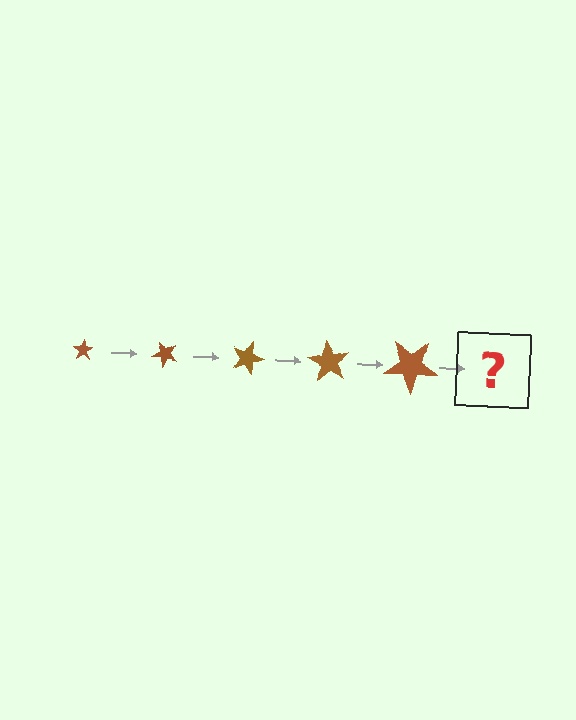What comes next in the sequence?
The next element should be a star, larger than the previous one and rotated 225 degrees from the start.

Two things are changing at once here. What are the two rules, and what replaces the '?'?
The two rules are that the star grows larger each step and it rotates 45 degrees each step. The '?' should be a star, larger than the previous one and rotated 225 degrees from the start.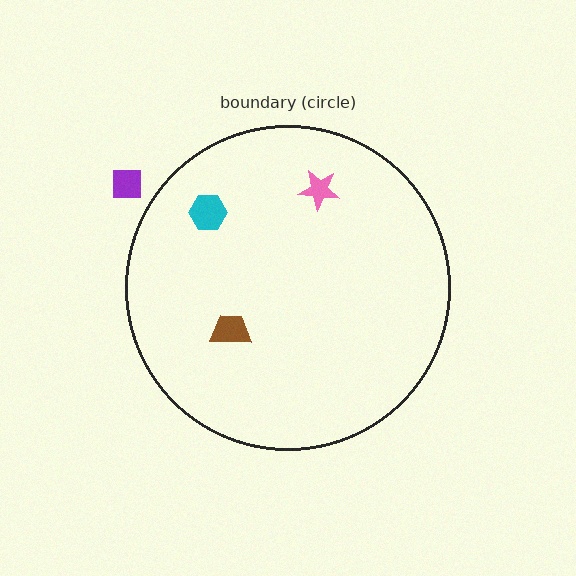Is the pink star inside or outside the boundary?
Inside.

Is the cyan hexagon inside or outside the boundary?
Inside.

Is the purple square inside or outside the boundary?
Outside.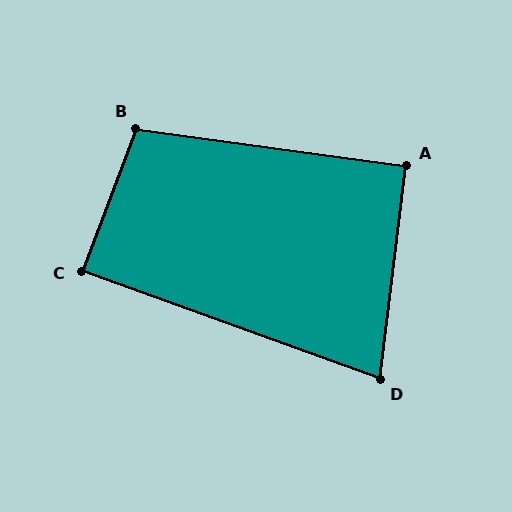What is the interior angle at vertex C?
Approximately 89 degrees (approximately right).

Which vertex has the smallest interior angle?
D, at approximately 77 degrees.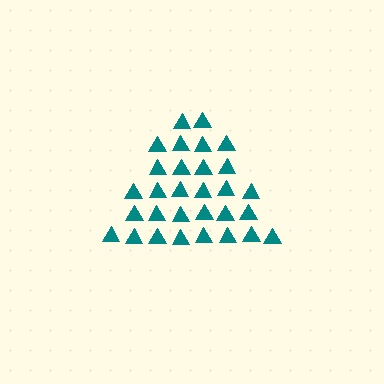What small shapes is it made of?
It is made of small triangles.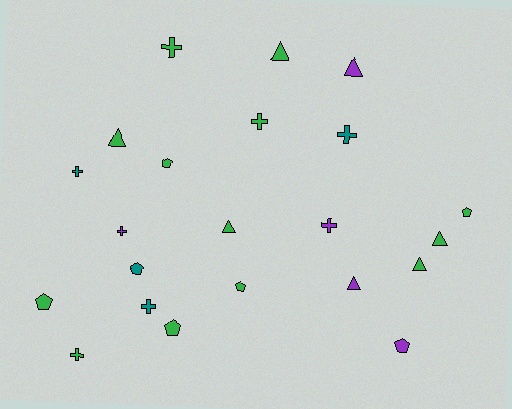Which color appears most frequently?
Green, with 13 objects.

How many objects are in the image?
There are 22 objects.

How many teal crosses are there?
There are 3 teal crosses.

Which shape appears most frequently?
Cross, with 8 objects.